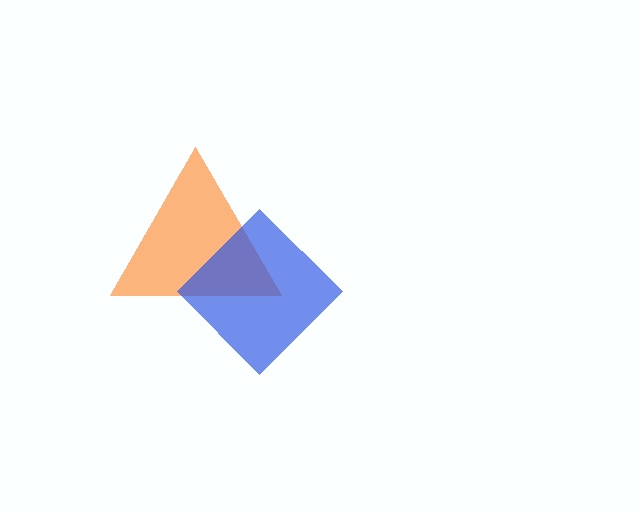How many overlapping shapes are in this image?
There are 2 overlapping shapes in the image.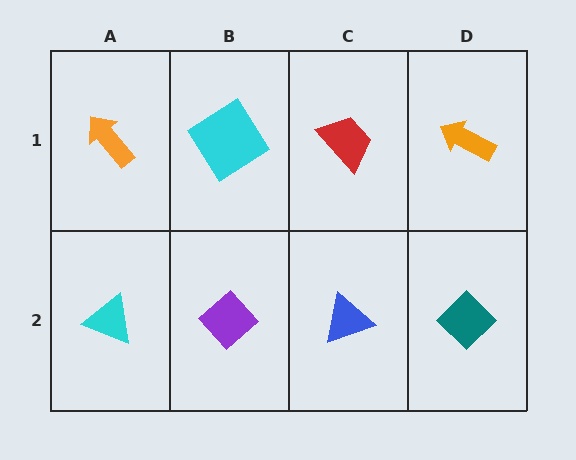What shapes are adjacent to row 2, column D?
An orange arrow (row 1, column D), a blue triangle (row 2, column C).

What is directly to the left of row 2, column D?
A blue triangle.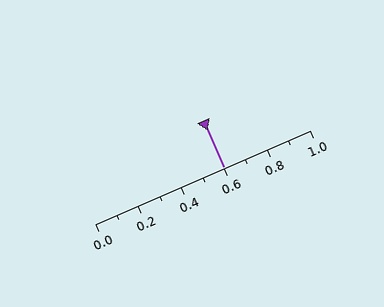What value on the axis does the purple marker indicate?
The marker indicates approximately 0.6.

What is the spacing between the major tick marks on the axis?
The major ticks are spaced 0.2 apart.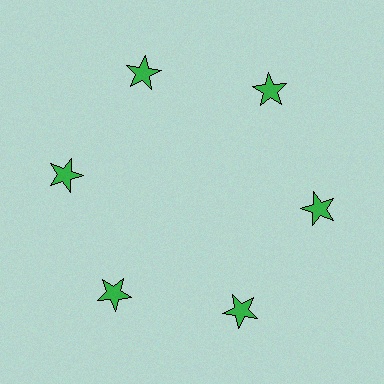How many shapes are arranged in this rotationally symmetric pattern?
There are 6 shapes, arranged in 6 groups of 1.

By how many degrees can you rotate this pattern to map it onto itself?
The pattern maps onto itself every 60 degrees of rotation.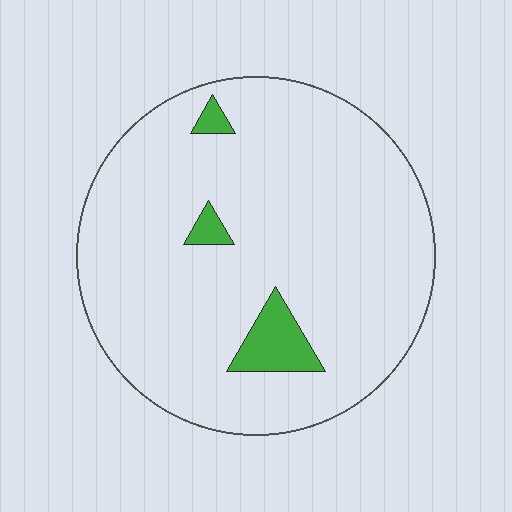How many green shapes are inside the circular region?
3.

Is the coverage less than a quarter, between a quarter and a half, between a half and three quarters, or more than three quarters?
Less than a quarter.